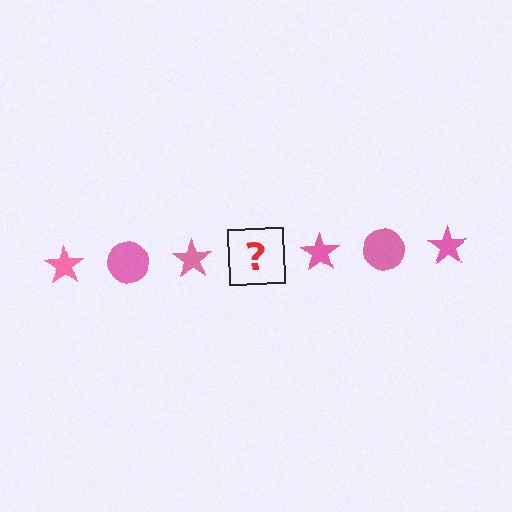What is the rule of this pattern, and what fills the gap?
The rule is that the pattern cycles through star, circle shapes in pink. The gap should be filled with a pink circle.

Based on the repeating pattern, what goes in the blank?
The blank should be a pink circle.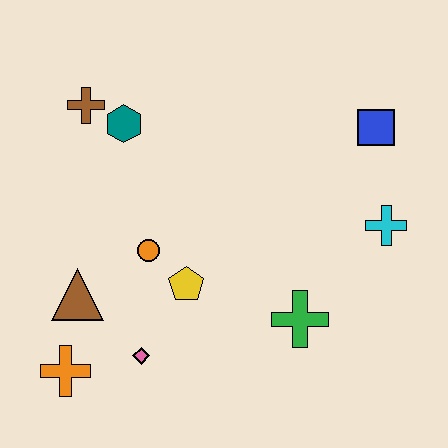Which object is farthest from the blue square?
The orange cross is farthest from the blue square.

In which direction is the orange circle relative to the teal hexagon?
The orange circle is below the teal hexagon.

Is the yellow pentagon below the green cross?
No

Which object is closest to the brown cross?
The teal hexagon is closest to the brown cross.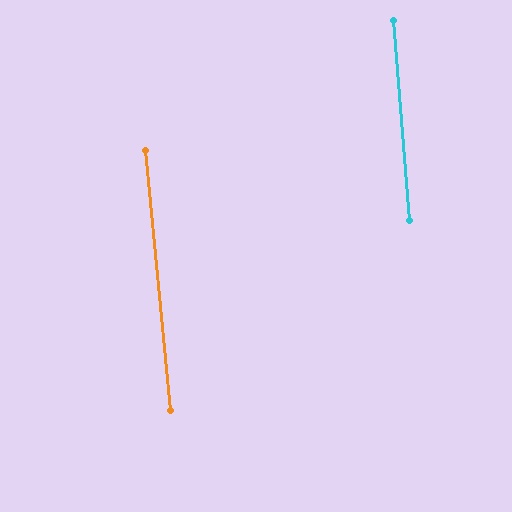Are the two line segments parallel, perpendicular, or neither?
Parallel — their directions differ by only 0.9°.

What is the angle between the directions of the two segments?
Approximately 1 degree.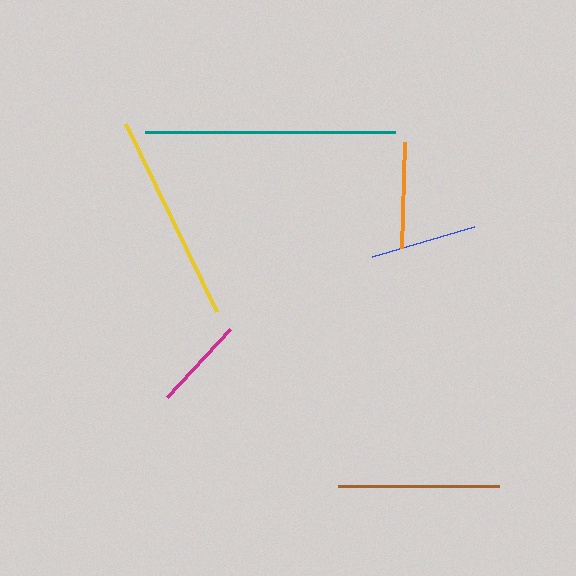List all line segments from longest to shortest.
From longest to shortest: teal, yellow, brown, blue, orange, magenta.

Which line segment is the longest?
The teal line is the longest at approximately 249 pixels.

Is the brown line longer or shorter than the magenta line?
The brown line is longer than the magenta line.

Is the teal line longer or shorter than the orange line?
The teal line is longer than the orange line.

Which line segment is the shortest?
The magenta line is the shortest at approximately 93 pixels.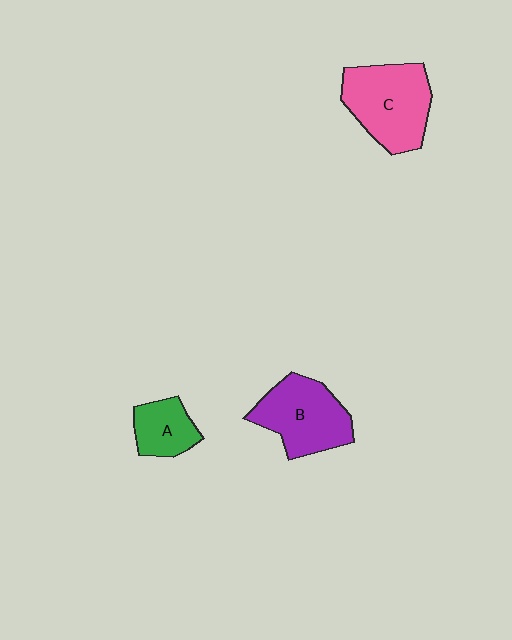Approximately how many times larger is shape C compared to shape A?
Approximately 2.0 times.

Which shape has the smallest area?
Shape A (green).